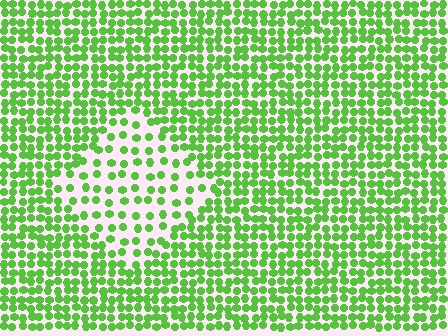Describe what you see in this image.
The image contains small lime elements arranged at two different densities. A diamond-shaped region is visible where the elements are less densely packed than the surrounding area.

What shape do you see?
I see a diamond.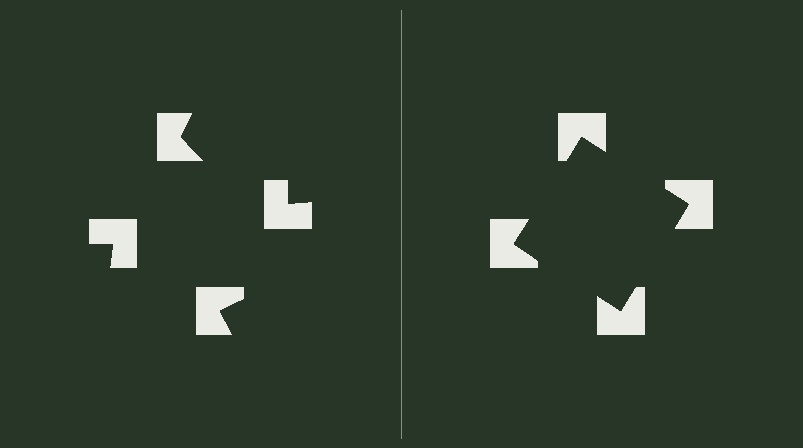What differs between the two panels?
The notched squares are positioned identically on both sides; only the wedge orientations differ. On the right they align to a square; on the left they are misaligned.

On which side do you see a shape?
An illusory square appears on the right side. On the left side the wedge cuts are rotated, so no coherent shape forms.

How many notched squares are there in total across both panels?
8 — 4 on each side.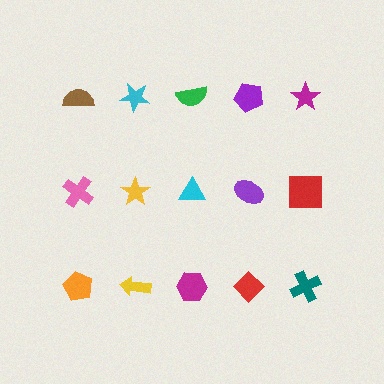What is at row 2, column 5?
A red square.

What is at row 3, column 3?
A magenta hexagon.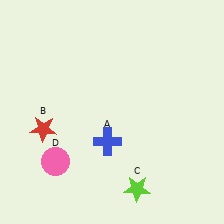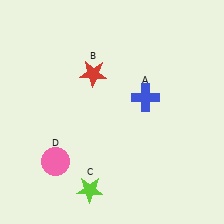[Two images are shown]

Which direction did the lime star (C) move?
The lime star (C) moved left.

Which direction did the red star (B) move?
The red star (B) moved up.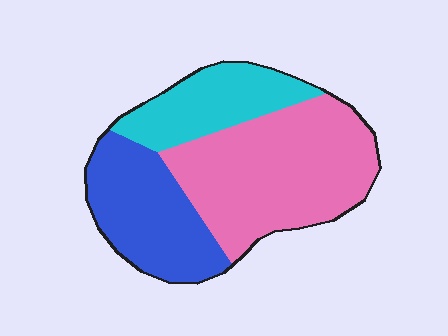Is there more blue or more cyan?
Blue.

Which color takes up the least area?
Cyan, at roughly 20%.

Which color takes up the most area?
Pink, at roughly 50%.